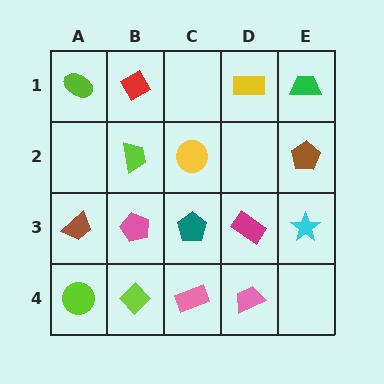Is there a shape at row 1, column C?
No, that cell is empty.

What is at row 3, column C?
A teal pentagon.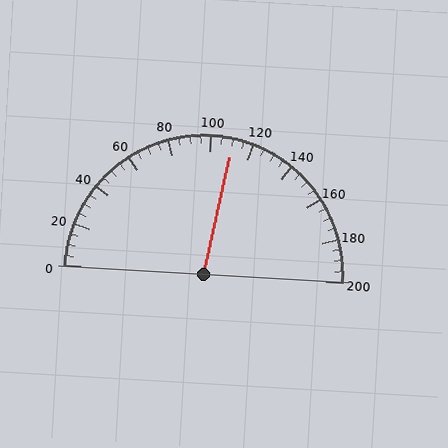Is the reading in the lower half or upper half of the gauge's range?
The reading is in the upper half of the range (0 to 200).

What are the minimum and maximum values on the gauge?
The gauge ranges from 0 to 200.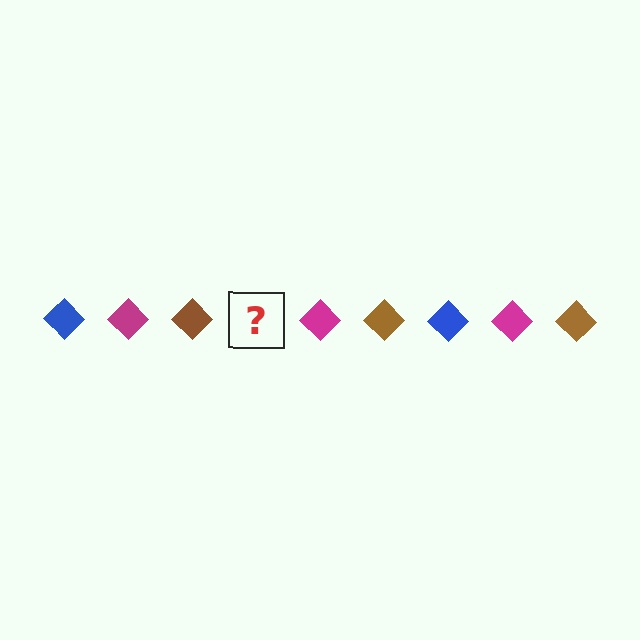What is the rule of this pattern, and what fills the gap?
The rule is that the pattern cycles through blue, magenta, brown diamonds. The gap should be filled with a blue diamond.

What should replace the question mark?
The question mark should be replaced with a blue diamond.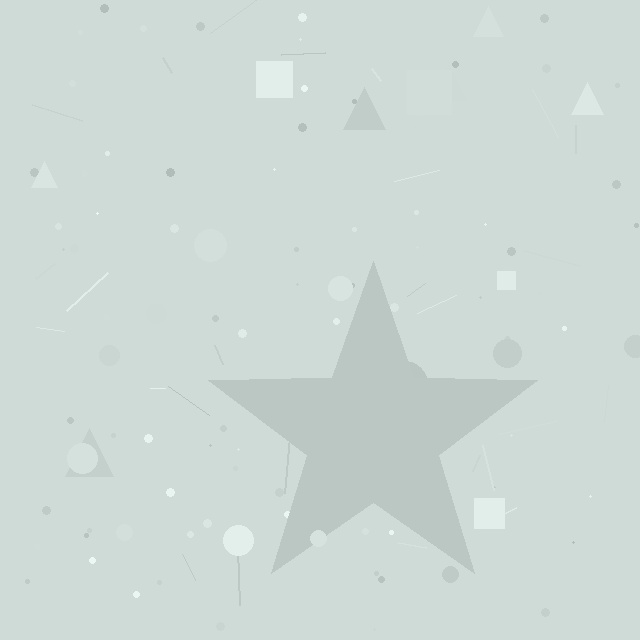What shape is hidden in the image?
A star is hidden in the image.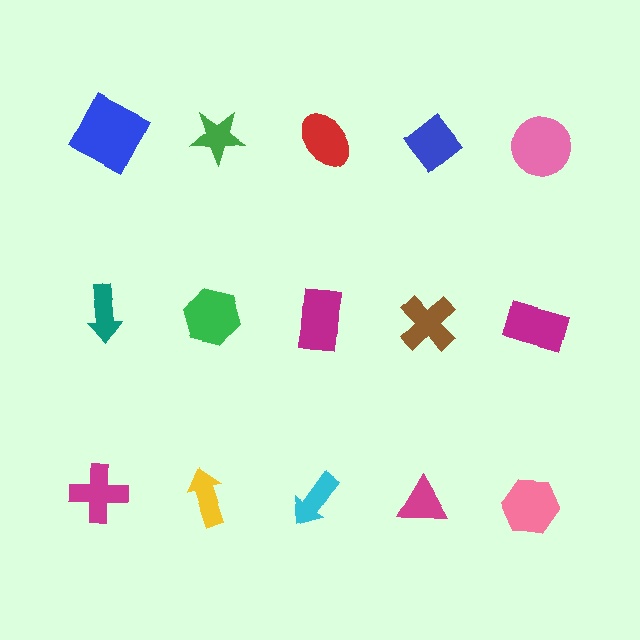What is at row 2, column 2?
A green hexagon.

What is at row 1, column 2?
A green star.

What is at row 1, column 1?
A blue square.